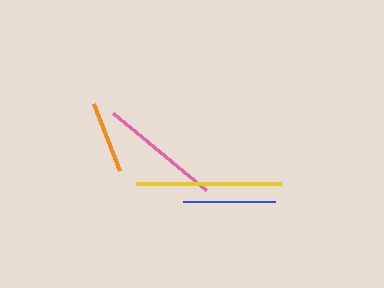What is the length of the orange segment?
The orange segment is approximately 72 pixels long.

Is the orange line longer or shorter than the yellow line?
The yellow line is longer than the orange line.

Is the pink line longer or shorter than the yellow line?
The yellow line is longer than the pink line.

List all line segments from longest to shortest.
From longest to shortest: yellow, pink, blue, orange.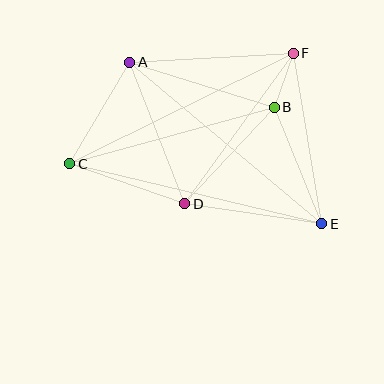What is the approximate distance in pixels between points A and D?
The distance between A and D is approximately 152 pixels.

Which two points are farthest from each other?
Points C and E are farthest from each other.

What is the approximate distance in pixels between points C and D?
The distance between C and D is approximately 122 pixels.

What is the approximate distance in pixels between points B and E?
The distance between B and E is approximately 126 pixels.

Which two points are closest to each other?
Points B and F are closest to each other.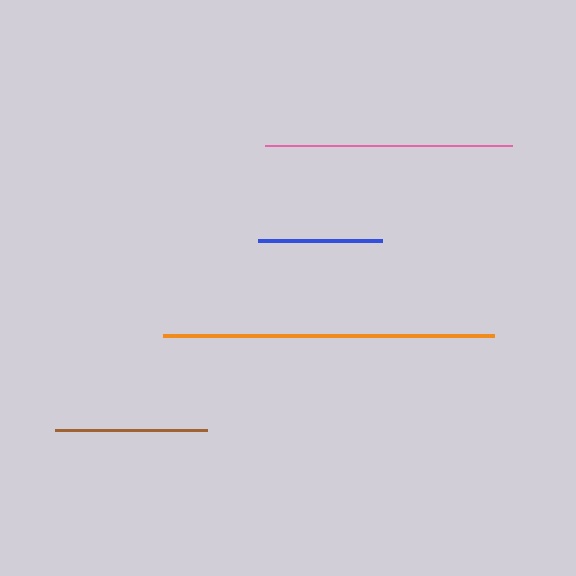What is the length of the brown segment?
The brown segment is approximately 152 pixels long.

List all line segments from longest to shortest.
From longest to shortest: orange, pink, brown, blue.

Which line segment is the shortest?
The blue line is the shortest at approximately 124 pixels.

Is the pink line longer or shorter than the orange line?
The orange line is longer than the pink line.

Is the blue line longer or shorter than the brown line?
The brown line is longer than the blue line.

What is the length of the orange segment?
The orange segment is approximately 331 pixels long.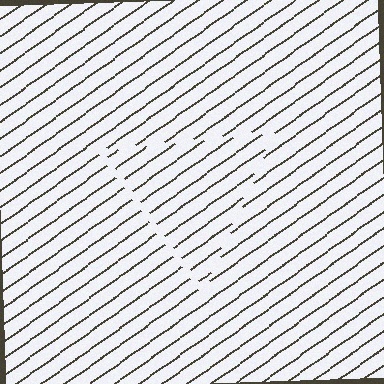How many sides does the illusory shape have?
3 sides — the line-ends trace a triangle.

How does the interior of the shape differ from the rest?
The interior of the shape contains the same grating, shifted by half a period — the contour is defined by the phase discontinuity where line-ends from the inner and outer gratings abut.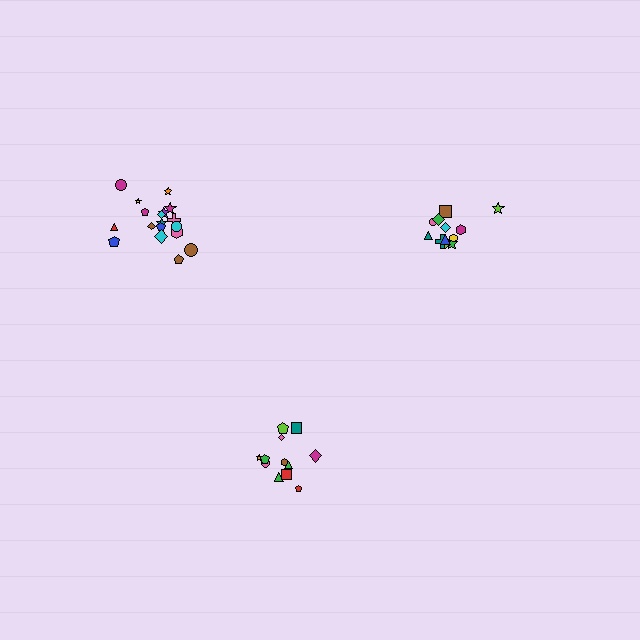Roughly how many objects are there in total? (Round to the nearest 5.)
Roughly 40 objects in total.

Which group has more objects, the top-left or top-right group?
The top-left group.